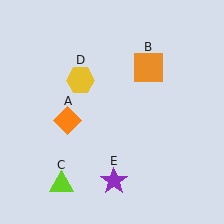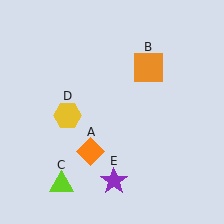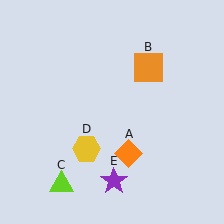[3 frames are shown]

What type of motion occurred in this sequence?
The orange diamond (object A), yellow hexagon (object D) rotated counterclockwise around the center of the scene.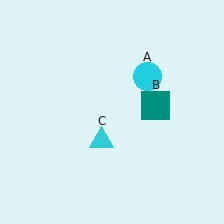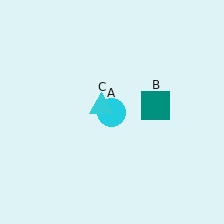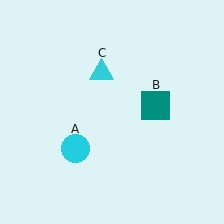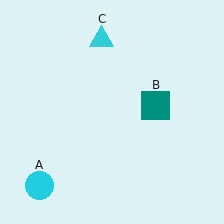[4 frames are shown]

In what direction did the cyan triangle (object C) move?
The cyan triangle (object C) moved up.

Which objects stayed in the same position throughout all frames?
Teal square (object B) remained stationary.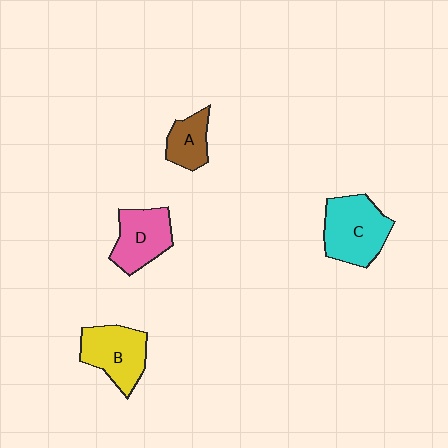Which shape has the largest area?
Shape C (cyan).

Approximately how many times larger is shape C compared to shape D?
Approximately 1.2 times.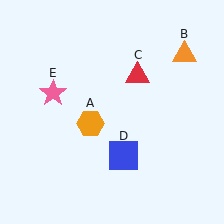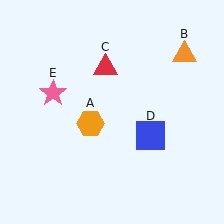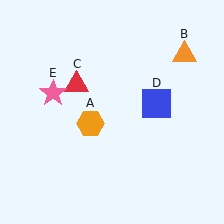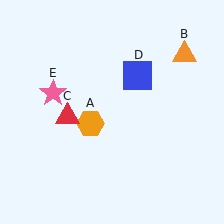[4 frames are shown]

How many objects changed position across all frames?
2 objects changed position: red triangle (object C), blue square (object D).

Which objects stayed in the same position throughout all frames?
Orange hexagon (object A) and orange triangle (object B) and pink star (object E) remained stationary.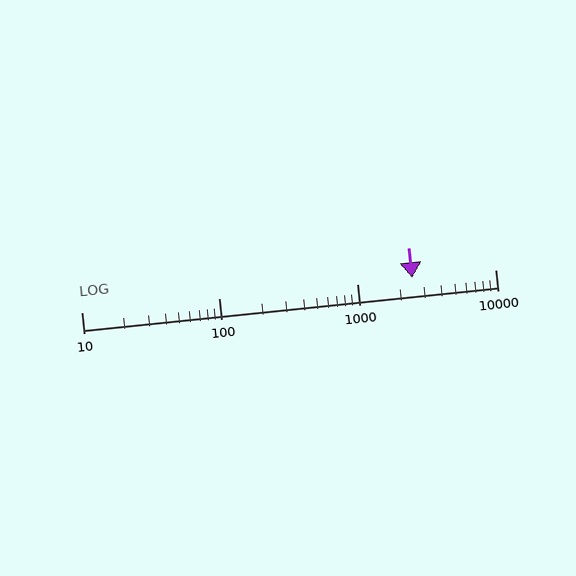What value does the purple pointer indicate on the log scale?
The pointer indicates approximately 2500.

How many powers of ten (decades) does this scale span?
The scale spans 3 decades, from 10 to 10000.